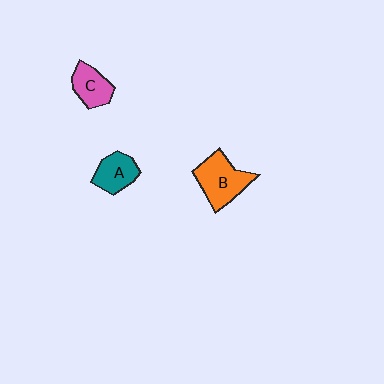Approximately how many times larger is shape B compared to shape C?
Approximately 1.5 times.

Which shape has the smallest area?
Shape C (pink).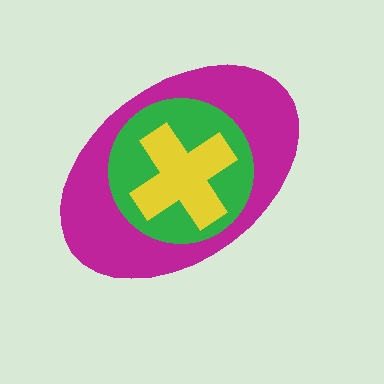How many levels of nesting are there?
3.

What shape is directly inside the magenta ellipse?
The green circle.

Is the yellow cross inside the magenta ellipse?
Yes.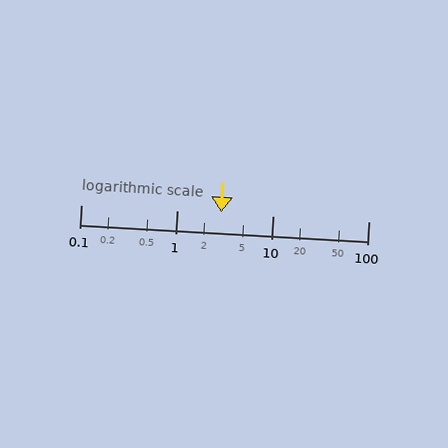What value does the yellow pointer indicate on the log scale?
The pointer indicates approximately 2.9.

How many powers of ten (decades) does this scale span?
The scale spans 3 decades, from 0.1 to 100.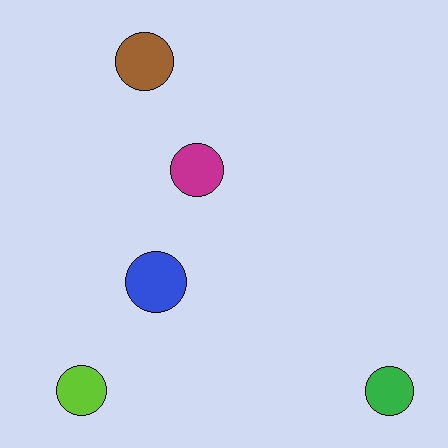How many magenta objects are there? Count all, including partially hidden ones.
There is 1 magenta object.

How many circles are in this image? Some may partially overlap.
There are 5 circles.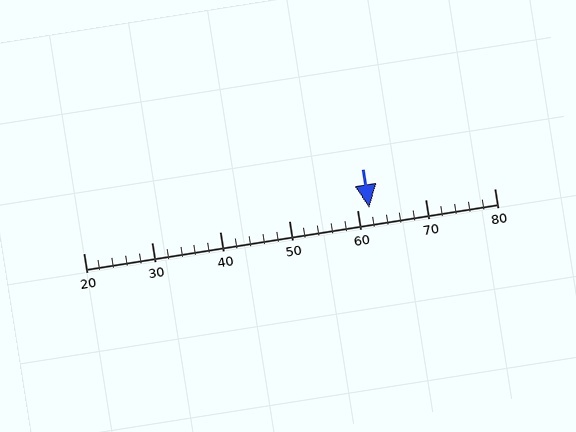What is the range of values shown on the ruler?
The ruler shows values from 20 to 80.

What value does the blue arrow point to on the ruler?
The blue arrow points to approximately 62.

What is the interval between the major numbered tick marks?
The major tick marks are spaced 10 units apart.